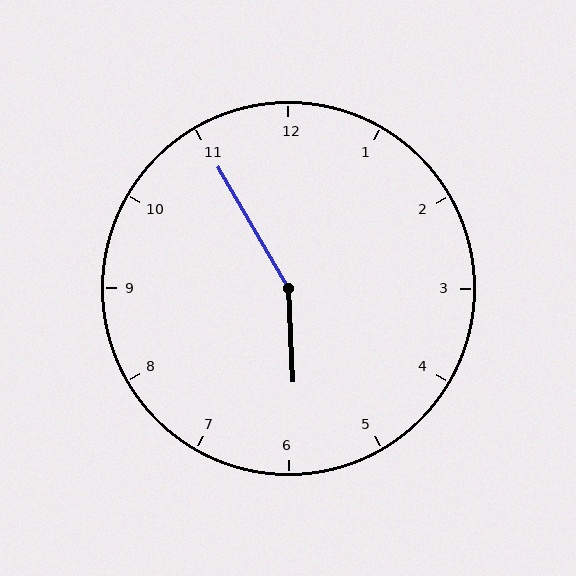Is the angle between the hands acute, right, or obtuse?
It is obtuse.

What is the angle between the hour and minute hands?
Approximately 152 degrees.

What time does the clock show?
5:55.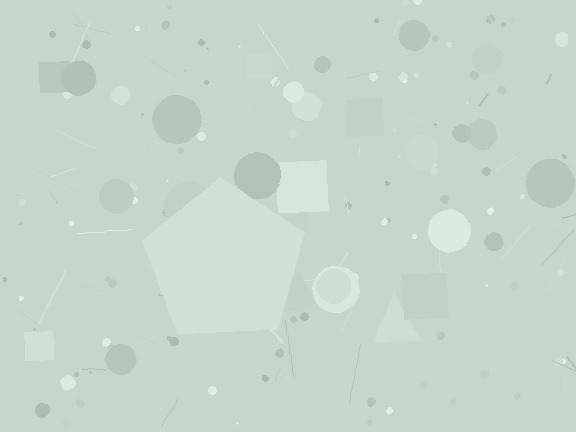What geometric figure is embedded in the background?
A pentagon is embedded in the background.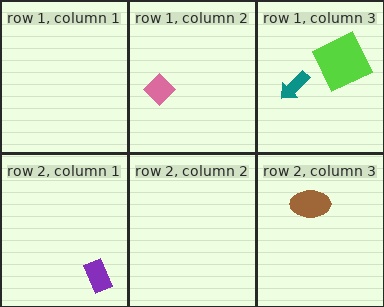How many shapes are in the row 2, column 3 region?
1.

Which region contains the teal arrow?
The row 1, column 3 region.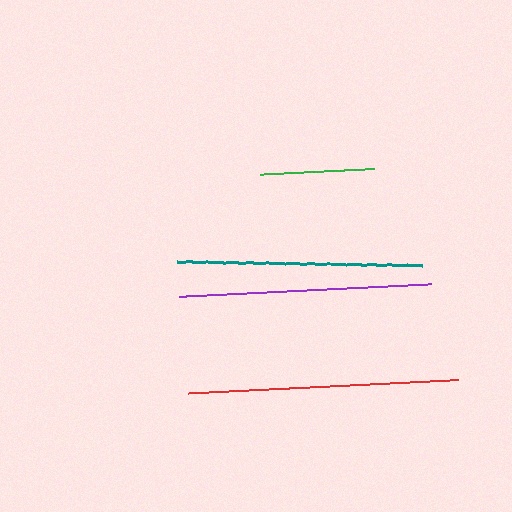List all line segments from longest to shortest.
From longest to shortest: red, purple, teal, green.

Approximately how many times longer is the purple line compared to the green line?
The purple line is approximately 2.2 times the length of the green line.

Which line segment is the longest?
The red line is the longest at approximately 271 pixels.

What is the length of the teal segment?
The teal segment is approximately 245 pixels long.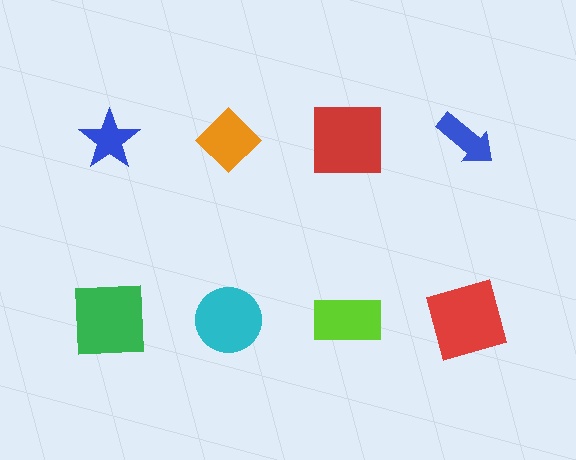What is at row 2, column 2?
A cyan circle.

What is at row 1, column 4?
A blue arrow.